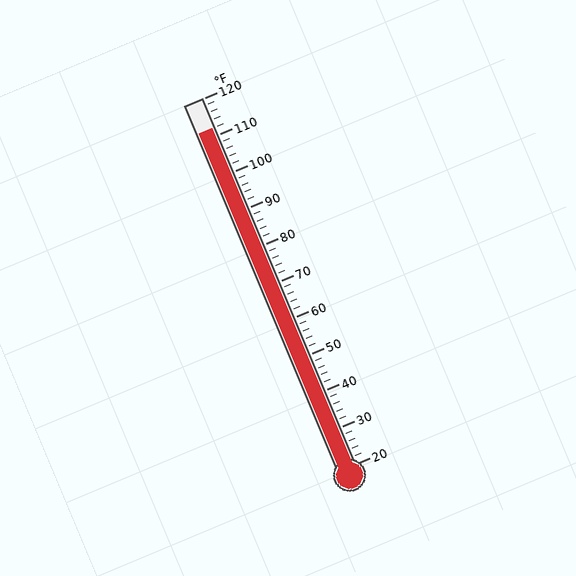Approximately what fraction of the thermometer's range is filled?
The thermometer is filled to approximately 90% of its range.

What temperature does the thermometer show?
The thermometer shows approximately 112°F.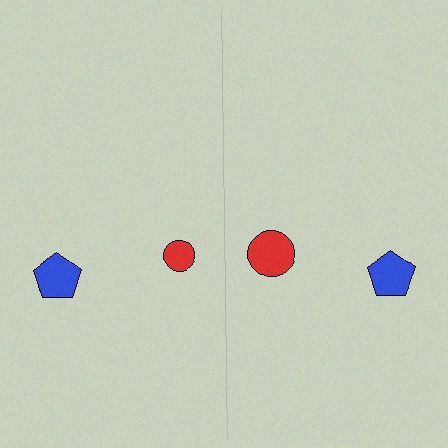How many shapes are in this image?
There are 4 shapes in this image.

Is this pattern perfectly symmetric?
No, the pattern is not perfectly symmetric. The red circle on the right side has a different size than its mirror counterpart.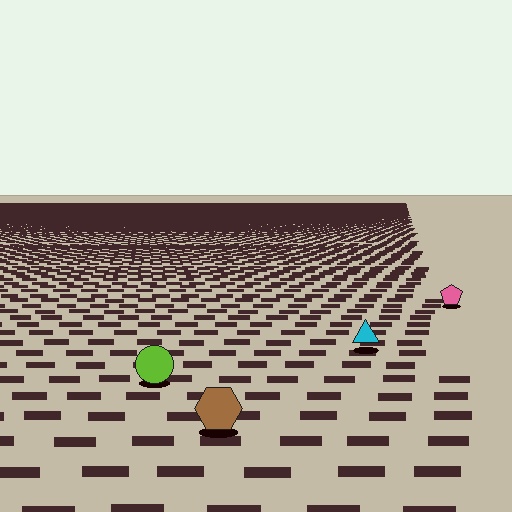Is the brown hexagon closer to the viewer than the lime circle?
Yes. The brown hexagon is closer — you can tell from the texture gradient: the ground texture is coarser near it.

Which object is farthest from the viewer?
The pink pentagon is farthest from the viewer. It appears smaller and the ground texture around it is denser.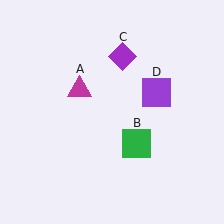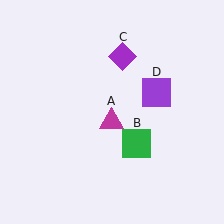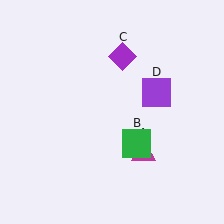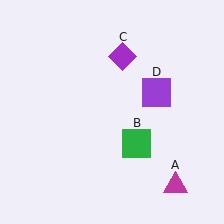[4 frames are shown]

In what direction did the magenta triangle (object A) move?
The magenta triangle (object A) moved down and to the right.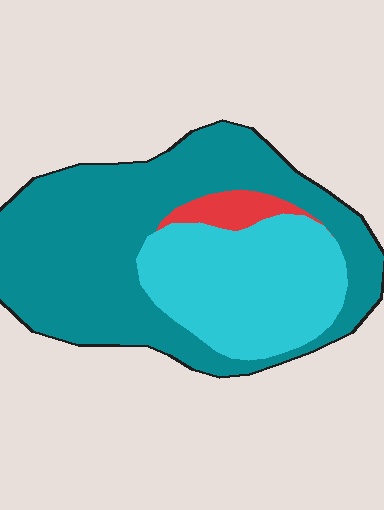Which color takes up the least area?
Red, at roughly 5%.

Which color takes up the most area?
Teal, at roughly 60%.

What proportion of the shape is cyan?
Cyan covers roughly 35% of the shape.